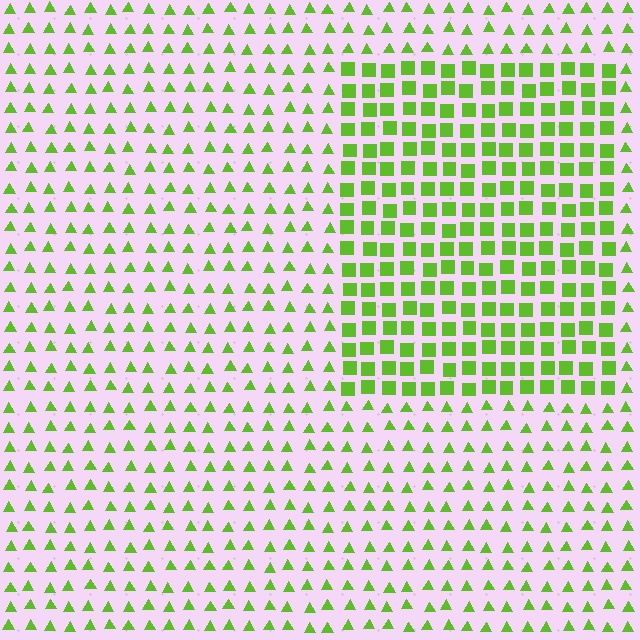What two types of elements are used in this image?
The image uses squares inside the rectangle region and triangles outside it.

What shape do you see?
I see a rectangle.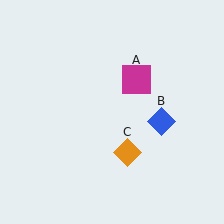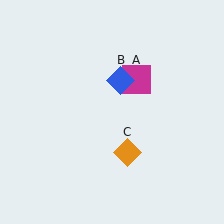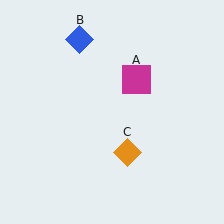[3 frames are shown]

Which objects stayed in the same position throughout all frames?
Magenta square (object A) and orange diamond (object C) remained stationary.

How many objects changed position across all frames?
1 object changed position: blue diamond (object B).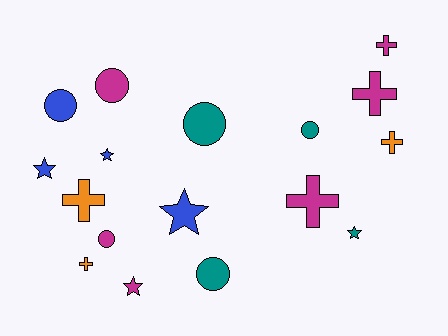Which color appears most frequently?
Magenta, with 6 objects.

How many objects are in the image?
There are 17 objects.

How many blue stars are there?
There are 3 blue stars.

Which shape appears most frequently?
Cross, with 6 objects.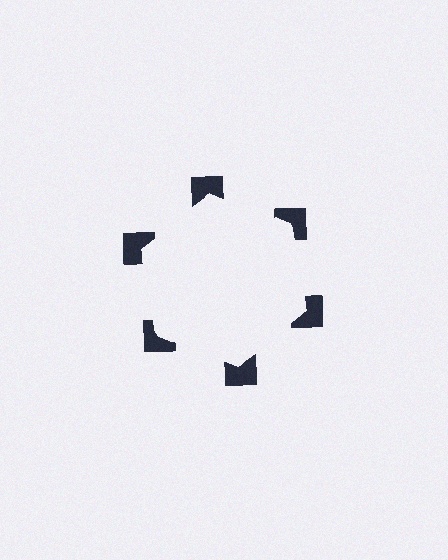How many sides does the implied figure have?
6 sides.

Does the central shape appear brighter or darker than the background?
It typically appears slightly brighter than the background, even though no actual brightness change is drawn.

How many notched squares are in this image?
There are 6 — one at each vertex of the illusory hexagon.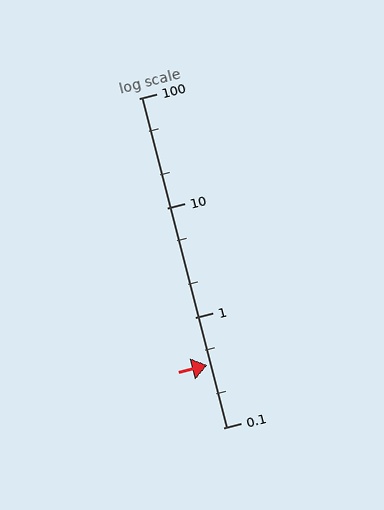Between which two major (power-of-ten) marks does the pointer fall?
The pointer is between 0.1 and 1.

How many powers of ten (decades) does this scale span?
The scale spans 3 decades, from 0.1 to 100.